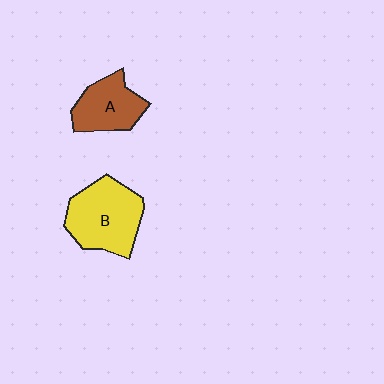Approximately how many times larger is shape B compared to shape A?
Approximately 1.5 times.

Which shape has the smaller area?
Shape A (brown).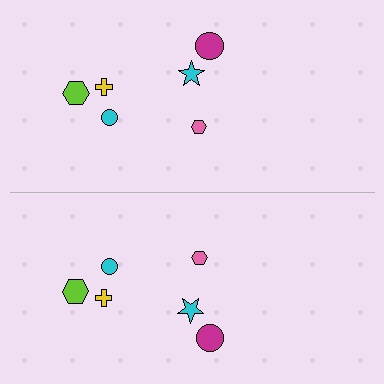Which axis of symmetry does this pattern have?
The pattern has a horizontal axis of symmetry running through the center of the image.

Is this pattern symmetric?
Yes, this pattern has bilateral (reflection) symmetry.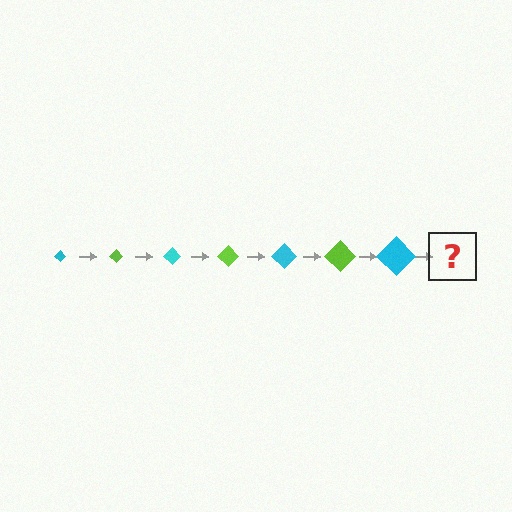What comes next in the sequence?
The next element should be a lime diamond, larger than the previous one.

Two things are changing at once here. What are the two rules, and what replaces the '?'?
The two rules are that the diamond grows larger each step and the color cycles through cyan and lime. The '?' should be a lime diamond, larger than the previous one.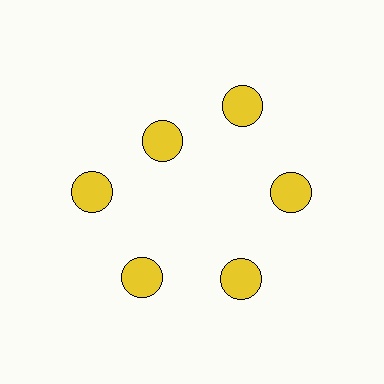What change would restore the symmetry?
The symmetry would be restored by moving it outward, back onto the ring so that all 6 circles sit at equal angles and equal distance from the center.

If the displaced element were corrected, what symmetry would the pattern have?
It would have 6-fold rotational symmetry — the pattern would map onto itself every 60 degrees.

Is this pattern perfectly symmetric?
No. The 6 yellow circles are arranged in a ring, but one element near the 11 o'clock position is pulled inward toward the center, breaking the 6-fold rotational symmetry.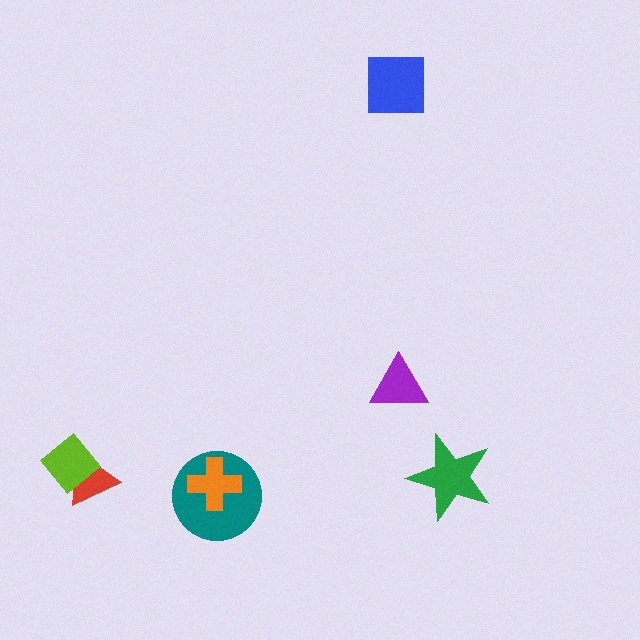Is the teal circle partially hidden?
Yes, it is partially covered by another shape.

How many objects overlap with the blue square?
0 objects overlap with the blue square.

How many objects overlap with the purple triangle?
0 objects overlap with the purple triangle.